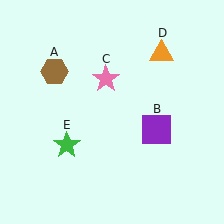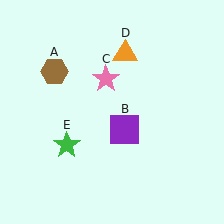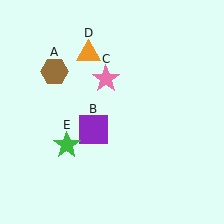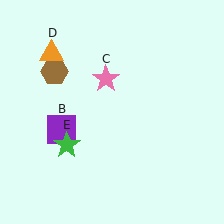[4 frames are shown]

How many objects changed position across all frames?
2 objects changed position: purple square (object B), orange triangle (object D).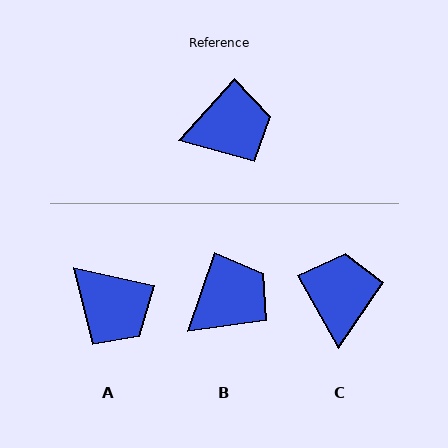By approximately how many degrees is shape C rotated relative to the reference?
Approximately 71 degrees counter-clockwise.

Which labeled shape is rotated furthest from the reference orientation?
C, about 71 degrees away.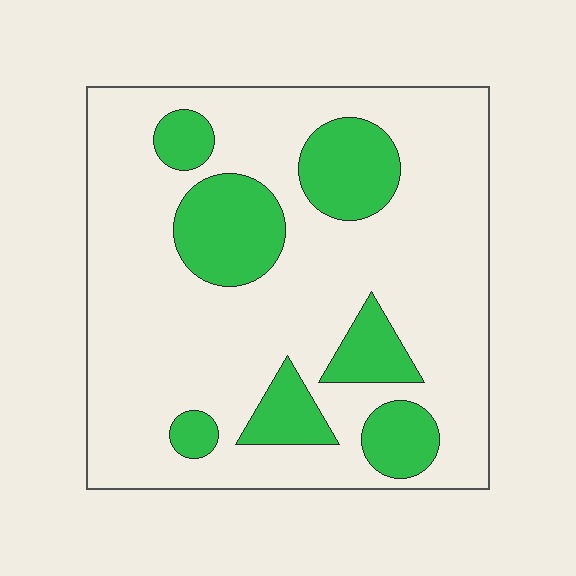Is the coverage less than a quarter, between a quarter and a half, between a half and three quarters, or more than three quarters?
Less than a quarter.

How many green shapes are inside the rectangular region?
7.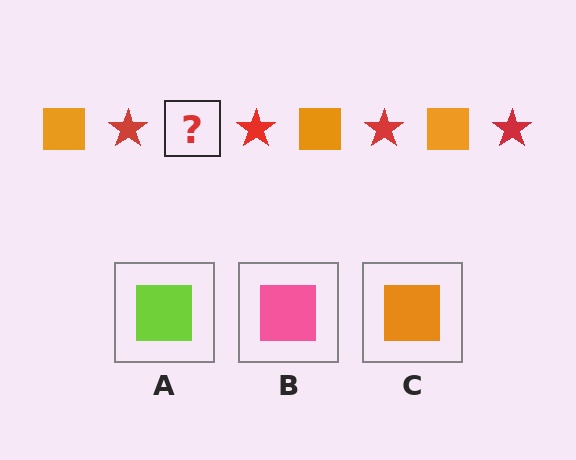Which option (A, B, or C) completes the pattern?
C.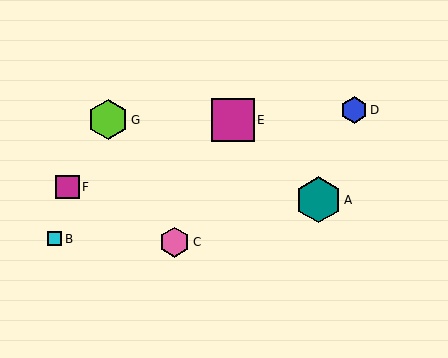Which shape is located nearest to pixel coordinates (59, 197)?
The magenta square (labeled F) at (68, 187) is nearest to that location.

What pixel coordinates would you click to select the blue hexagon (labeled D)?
Click at (354, 110) to select the blue hexagon D.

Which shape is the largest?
The teal hexagon (labeled A) is the largest.